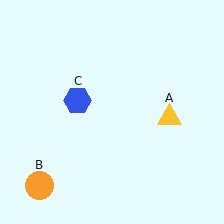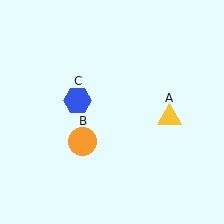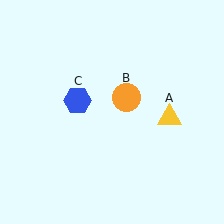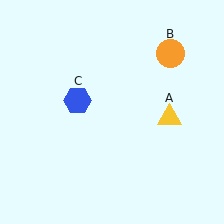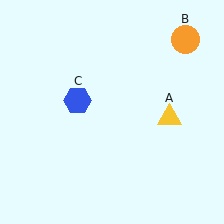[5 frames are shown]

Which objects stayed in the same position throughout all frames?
Yellow triangle (object A) and blue hexagon (object C) remained stationary.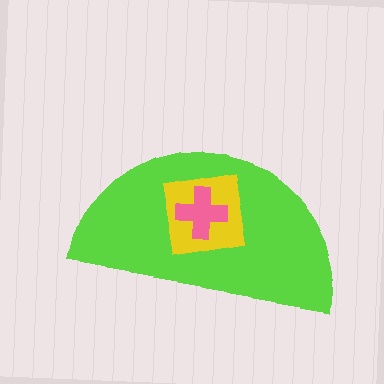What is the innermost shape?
The pink cross.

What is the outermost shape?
The lime semicircle.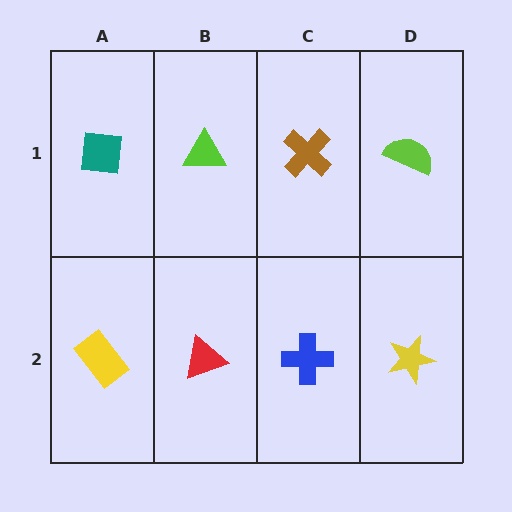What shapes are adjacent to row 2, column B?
A lime triangle (row 1, column B), a yellow rectangle (row 2, column A), a blue cross (row 2, column C).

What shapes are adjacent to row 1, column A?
A yellow rectangle (row 2, column A), a lime triangle (row 1, column B).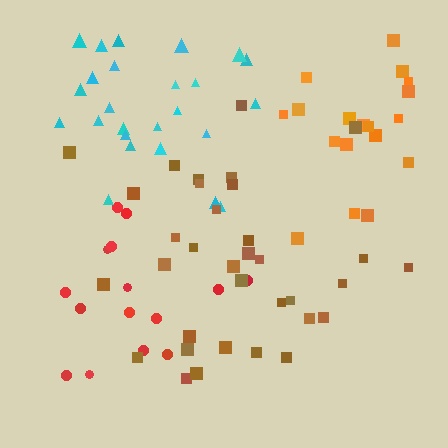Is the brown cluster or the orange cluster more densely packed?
Brown.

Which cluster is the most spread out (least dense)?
Red.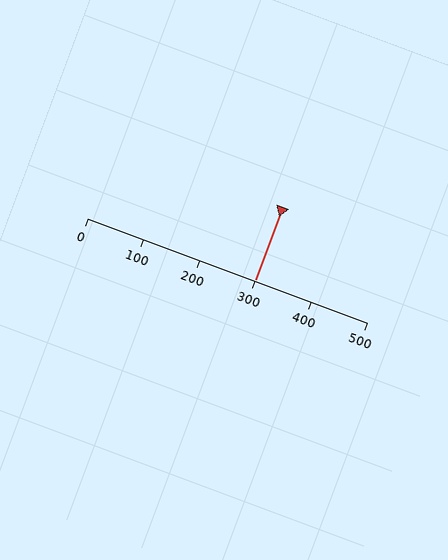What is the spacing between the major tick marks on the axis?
The major ticks are spaced 100 apart.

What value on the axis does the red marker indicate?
The marker indicates approximately 300.